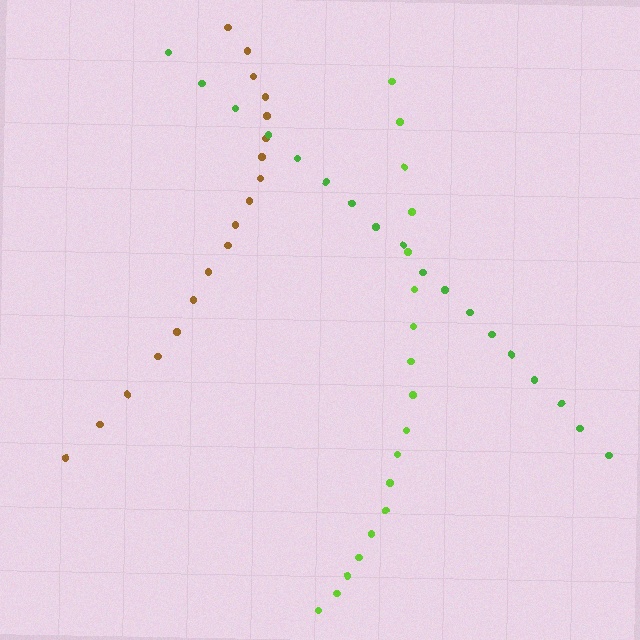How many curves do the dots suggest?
There are 3 distinct paths.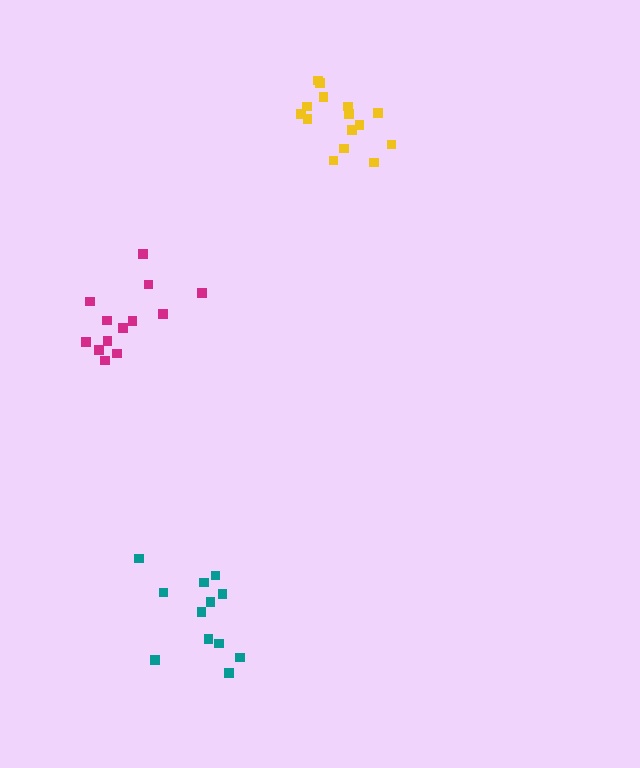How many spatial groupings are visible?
There are 3 spatial groupings.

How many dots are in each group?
Group 1: 12 dots, Group 2: 15 dots, Group 3: 13 dots (40 total).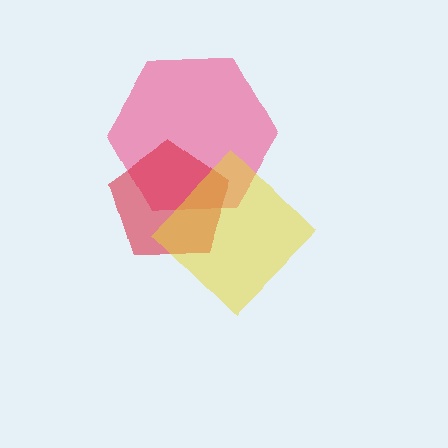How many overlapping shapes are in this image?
There are 3 overlapping shapes in the image.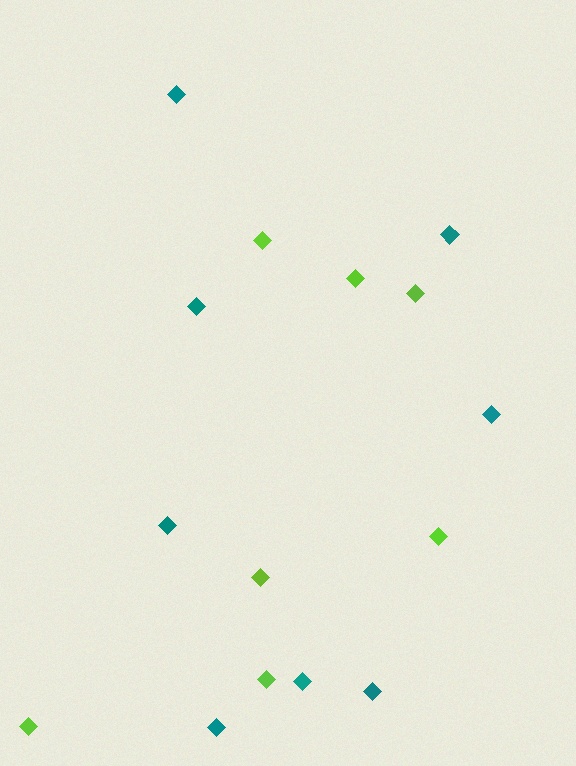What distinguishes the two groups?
There are 2 groups: one group of lime diamonds (7) and one group of teal diamonds (8).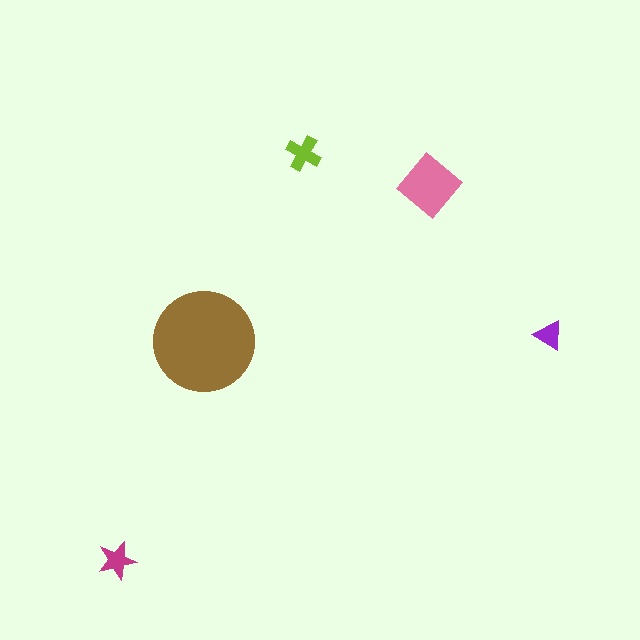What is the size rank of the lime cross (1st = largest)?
3rd.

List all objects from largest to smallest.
The brown circle, the pink diamond, the lime cross, the magenta star, the purple triangle.